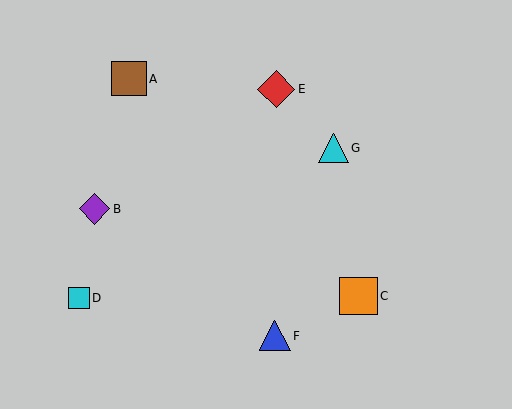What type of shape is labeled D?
Shape D is a cyan square.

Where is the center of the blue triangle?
The center of the blue triangle is at (275, 336).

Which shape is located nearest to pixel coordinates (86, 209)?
The purple diamond (labeled B) at (95, 209) is nearest to that location.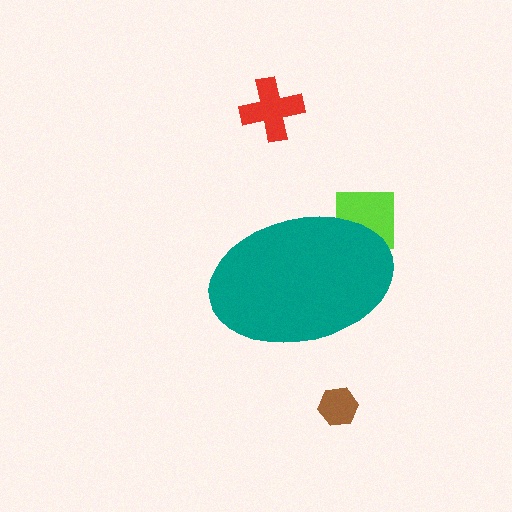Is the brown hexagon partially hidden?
No, the brown hexagon is fully visible.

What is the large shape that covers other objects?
A teal ellipse.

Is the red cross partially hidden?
No, the red cross is fully visible.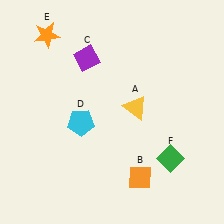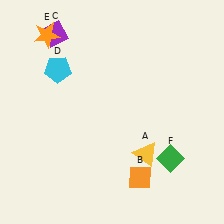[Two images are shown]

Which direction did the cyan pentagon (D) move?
The cyan pentagon (D) moved up.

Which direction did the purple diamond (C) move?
The purple diamond (C) moved left.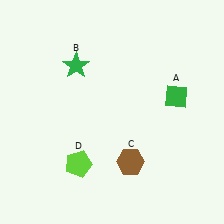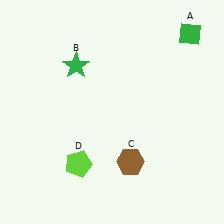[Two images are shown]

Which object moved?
The green diamond (A) moved up.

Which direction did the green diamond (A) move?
The green diamond (A) moved up.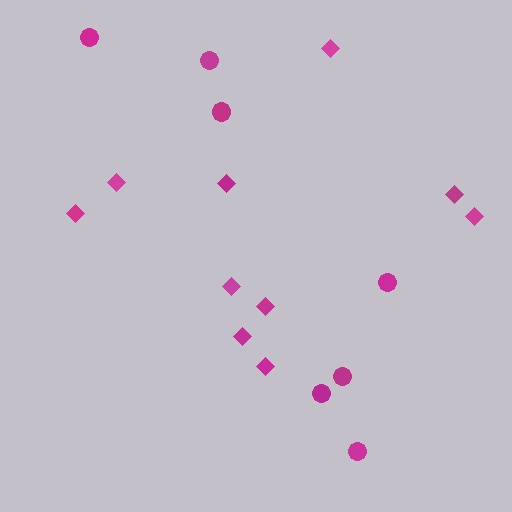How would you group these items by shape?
There are 2 groups: one group of diamonds (10) and one group of circles (7).